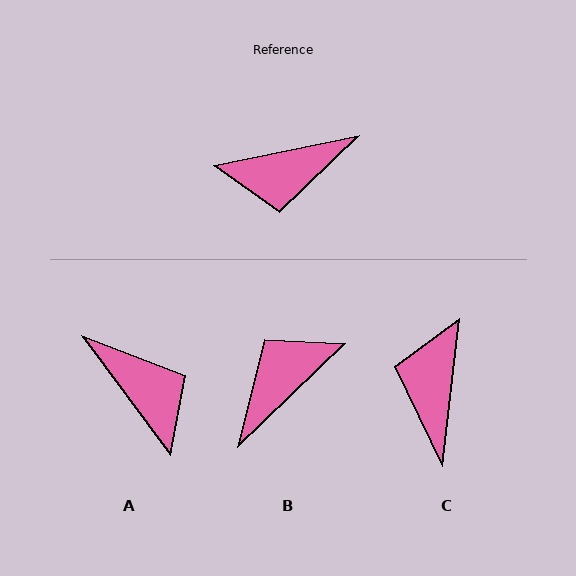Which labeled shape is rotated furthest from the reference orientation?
B, about 148 degrees away.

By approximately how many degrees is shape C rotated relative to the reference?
Approximately 108 degrees clockwise.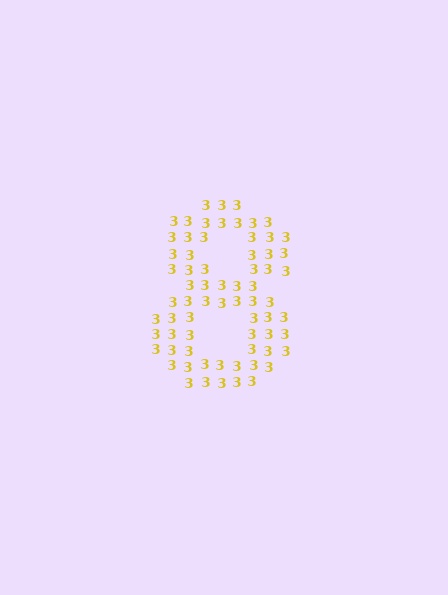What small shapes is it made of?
It is made of small digit 3's.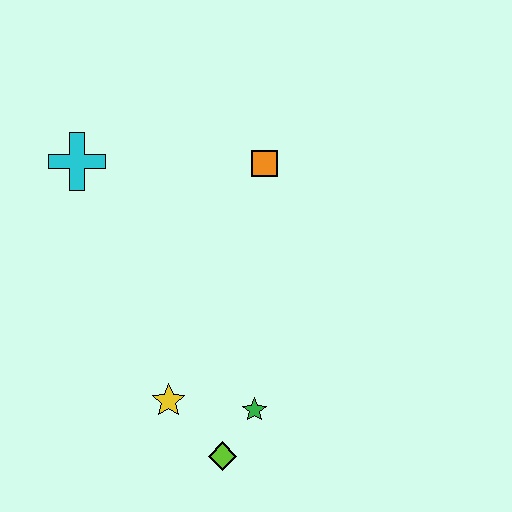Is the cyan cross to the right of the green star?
No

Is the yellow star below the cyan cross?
Yes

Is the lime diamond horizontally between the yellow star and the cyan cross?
No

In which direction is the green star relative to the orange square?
The green star is below the orange square.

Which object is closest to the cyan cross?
The orange square is closest to the cyan cross.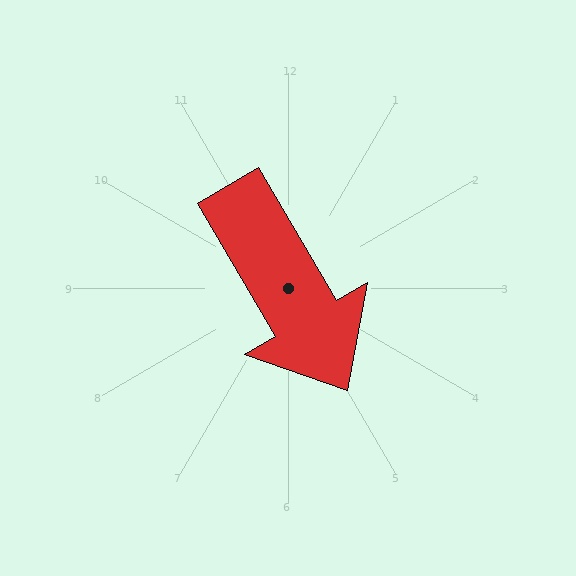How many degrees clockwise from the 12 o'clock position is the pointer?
Approximately 150 degrees.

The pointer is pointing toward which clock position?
Roughly 5 o'clock.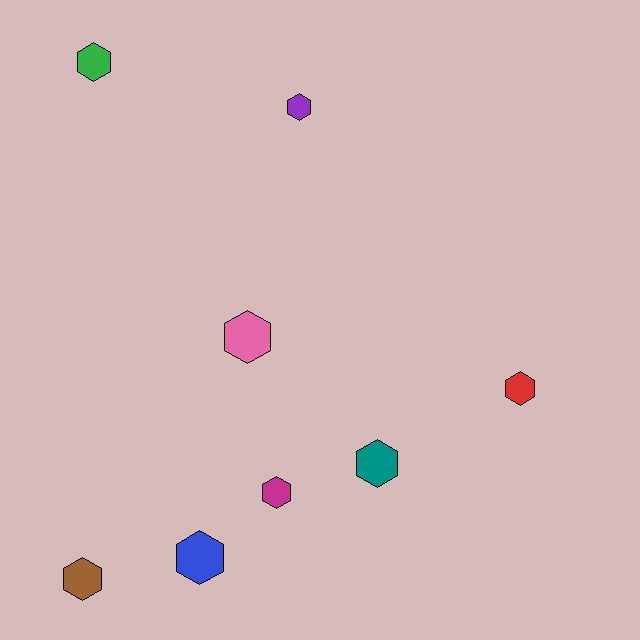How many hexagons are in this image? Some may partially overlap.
There are 8 hexagons.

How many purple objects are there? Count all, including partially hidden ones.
There is 1 purple object.